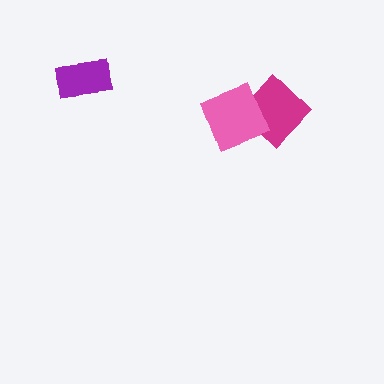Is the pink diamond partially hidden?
No, no other shape covers it.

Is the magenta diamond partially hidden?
Yes, it is partially covered by another shape.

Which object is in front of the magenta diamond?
The pink diamond is in front of the magenta diamond.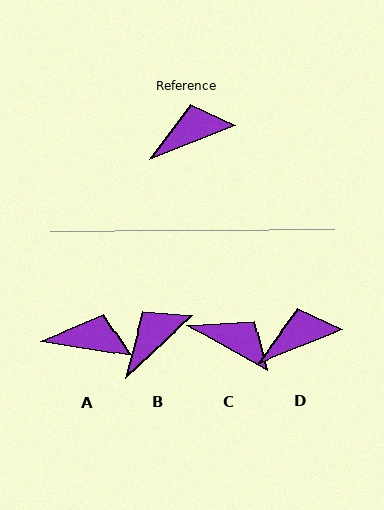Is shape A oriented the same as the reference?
No, it is off by about 31 degrees.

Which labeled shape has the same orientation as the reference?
D.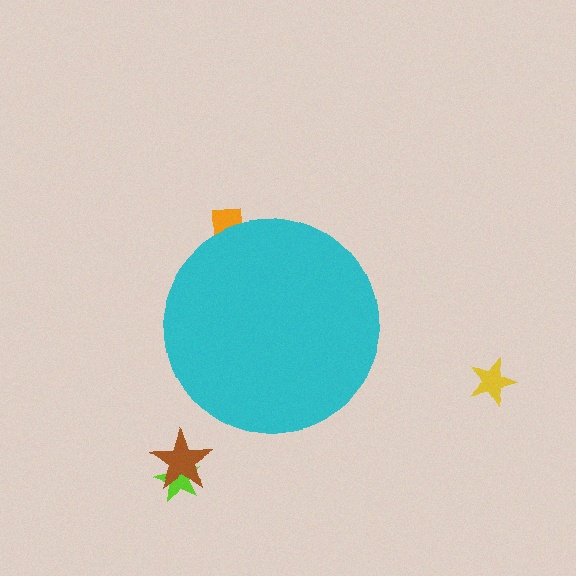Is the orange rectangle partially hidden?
Yes, the orange rectangle is partially hidden behind the cyan circle.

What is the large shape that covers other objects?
A cyan circle.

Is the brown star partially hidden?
No, the brown star is fully visible.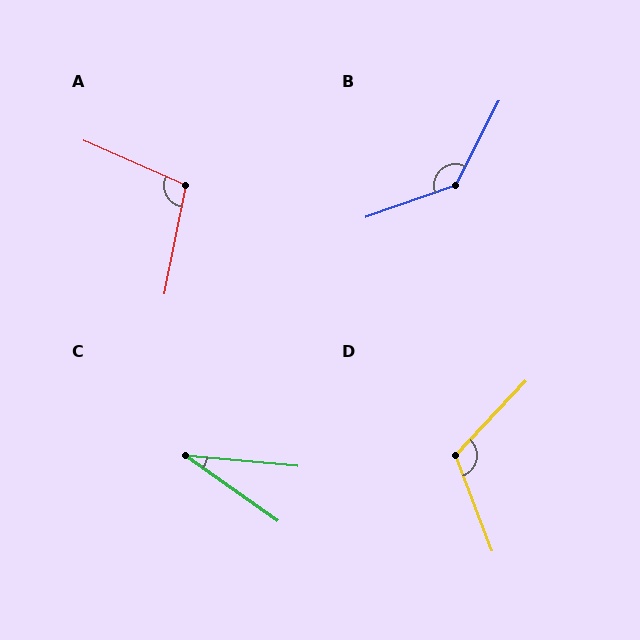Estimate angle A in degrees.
Approximately 102 degrees.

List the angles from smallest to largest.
C (30°), A (102°), D (116°), B (137°).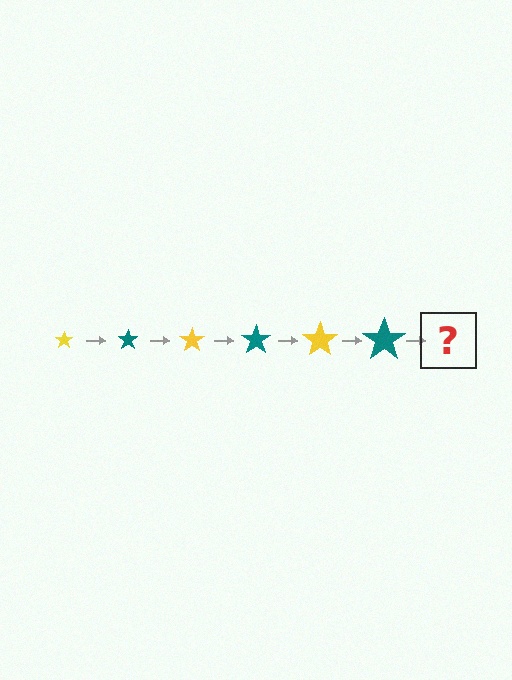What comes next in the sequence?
The next element should be a yellow star, larger than the previous one.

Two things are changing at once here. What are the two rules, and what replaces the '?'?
The two rules are that the star grows larger each step and the color cycles through yellow and teal. The '?' should be a yellow star, larger than the previous one.